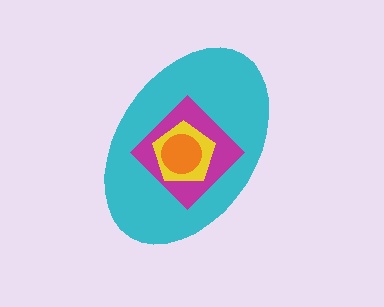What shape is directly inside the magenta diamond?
The yellow pentagon.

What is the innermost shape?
The orange circle.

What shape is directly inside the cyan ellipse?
The magenta diamond.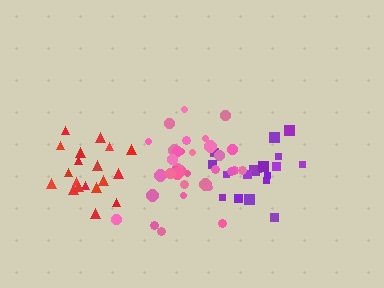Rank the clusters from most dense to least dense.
pink, purple, red.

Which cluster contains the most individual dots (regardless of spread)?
Pink (35).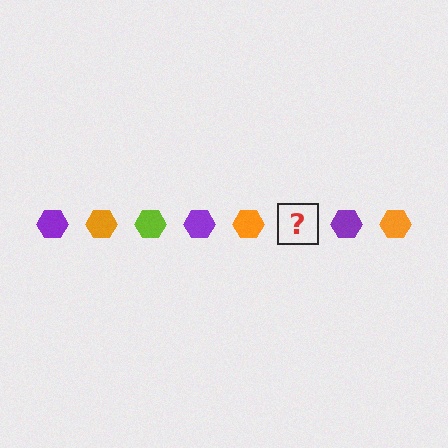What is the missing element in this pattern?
The missing element is a lime hexagon.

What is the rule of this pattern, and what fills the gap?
The rule is that the pattern cycles through purple, orange, lime hexagons. The gap should be filled with a lime hexagon.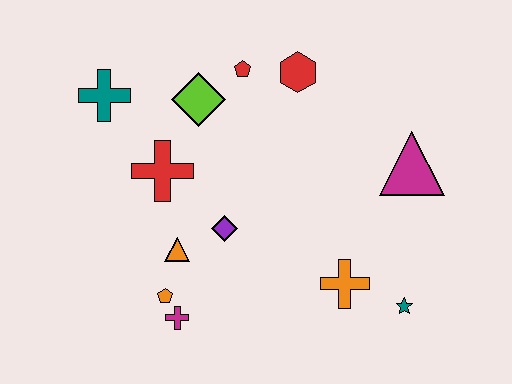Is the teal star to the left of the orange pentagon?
No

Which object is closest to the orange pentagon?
The magenta cross is closest to the orange pentagon.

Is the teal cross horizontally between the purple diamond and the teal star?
No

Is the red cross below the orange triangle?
No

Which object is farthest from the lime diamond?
The teal star is farthest from the lime diamond.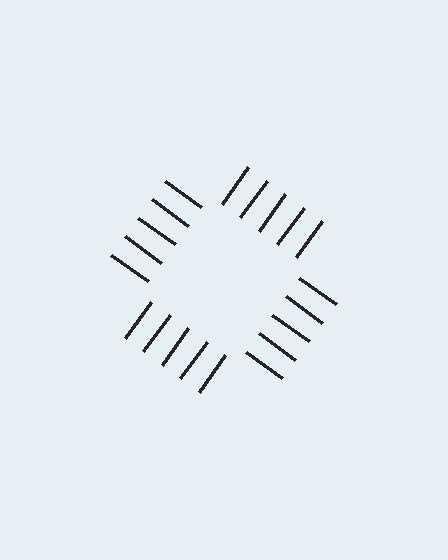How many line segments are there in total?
20 — 5 along each of the 4 edges.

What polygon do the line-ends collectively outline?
An illusory square — the line segments terminate on its edges but no continuous stroke is drawn.